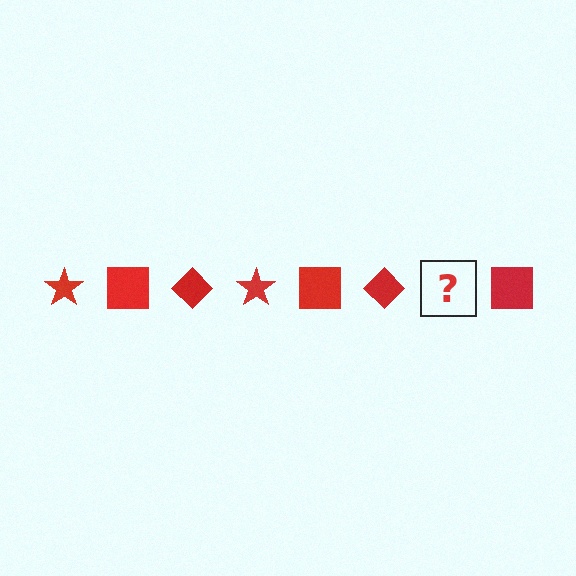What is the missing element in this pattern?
The missing element is a red star.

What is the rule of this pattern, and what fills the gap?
The rule is that the pattern cycles through star, square, diamond shapes in red. The gap should be filled with a red star.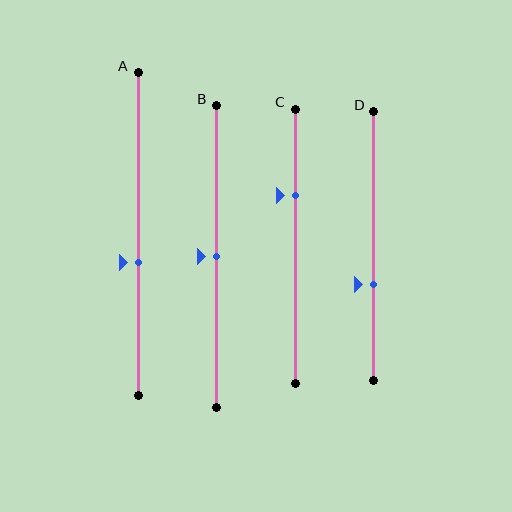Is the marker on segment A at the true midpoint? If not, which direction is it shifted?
No, the marker on segment A is shifted downward by about 9% of the segment length.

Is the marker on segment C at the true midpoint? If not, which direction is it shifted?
No, the marker on segment C is shifted upward by about 19% of the segment length.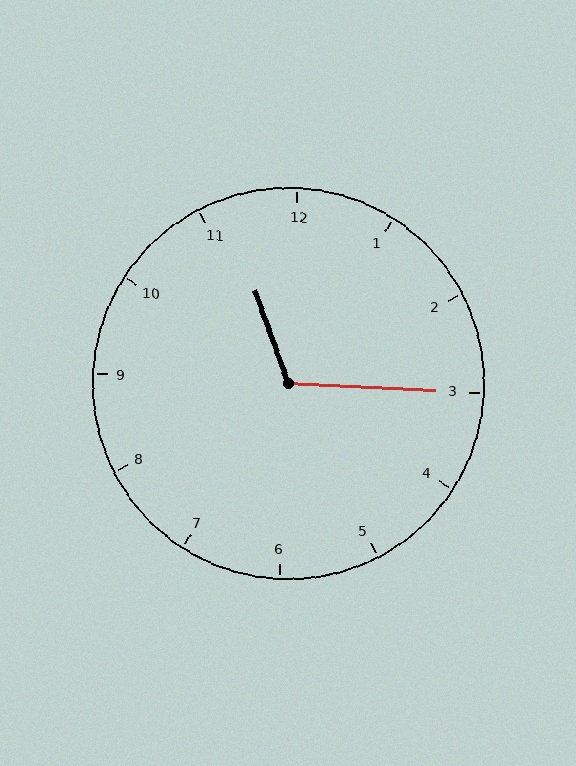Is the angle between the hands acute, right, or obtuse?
It is obtuse.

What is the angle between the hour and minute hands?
Approximately 112 degrees.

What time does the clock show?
11:15.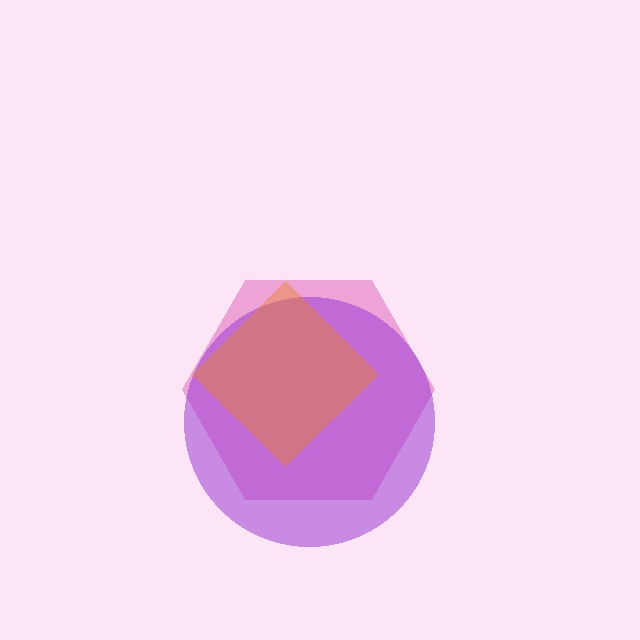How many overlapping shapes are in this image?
There are 3 overlapping shapes in the image.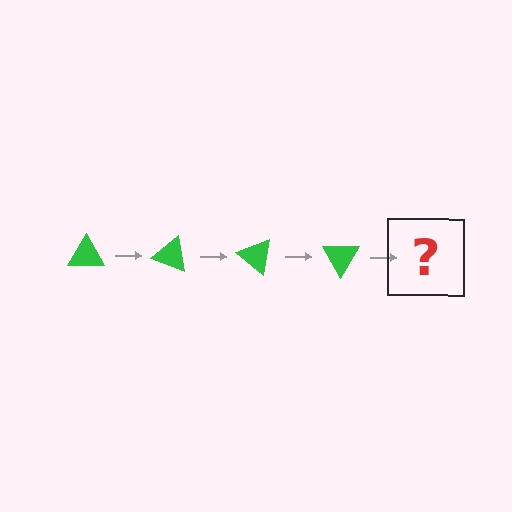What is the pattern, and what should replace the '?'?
The pattern is that the triangle rotates 20 degrees each step. The '?' should be a green triangle rotated 80 degrees.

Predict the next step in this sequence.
The next step is a green triangle rotated 80 degrees.